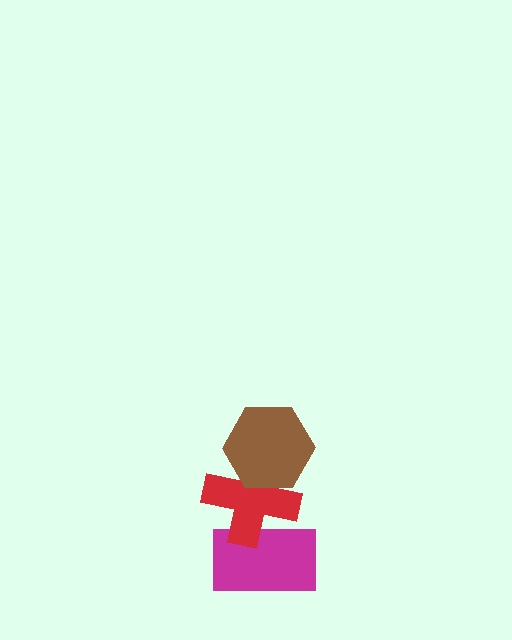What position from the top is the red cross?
The red cross is 2nd from the top.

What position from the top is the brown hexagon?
The brown hexagon is 1st from the top.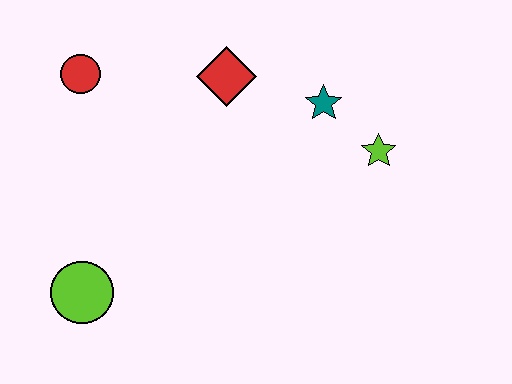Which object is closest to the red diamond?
The teal star is closest to the red diamond.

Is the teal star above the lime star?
Yes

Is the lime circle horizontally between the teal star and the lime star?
No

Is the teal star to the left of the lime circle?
No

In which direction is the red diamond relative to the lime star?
The red diamond is to the left of the lime star.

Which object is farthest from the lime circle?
The lime star is farthest from the lime circle.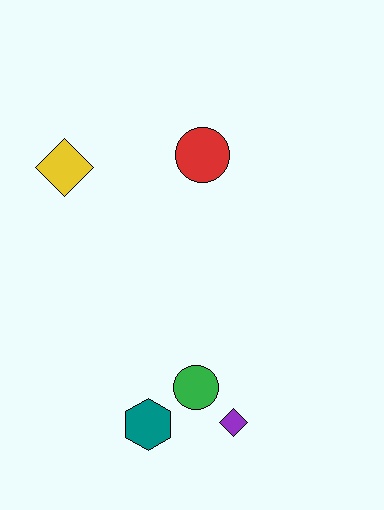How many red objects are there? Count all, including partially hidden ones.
There is 1 red object.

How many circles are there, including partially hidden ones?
There are 2 circles.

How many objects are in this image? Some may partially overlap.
There are 5 objects.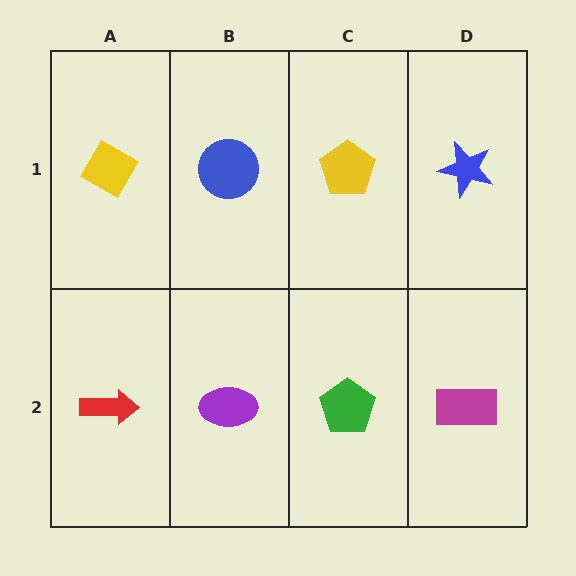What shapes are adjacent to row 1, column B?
A purple ellipse (row 2, column B), a yellow diamond (row 1, column A), a yellow pentagon (row 1, column C).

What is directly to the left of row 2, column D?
A green pentagon.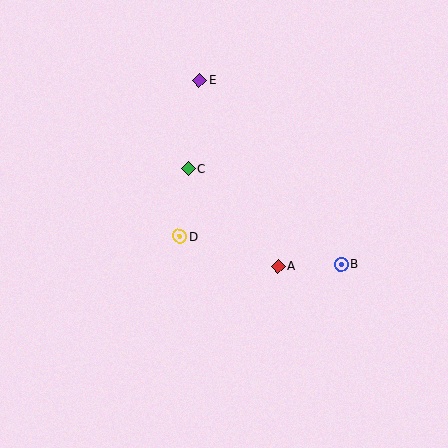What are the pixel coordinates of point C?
Point C is at (188, 168).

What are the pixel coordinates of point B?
Point B is at (341, 265).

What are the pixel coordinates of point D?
Point D is at (179, 236).